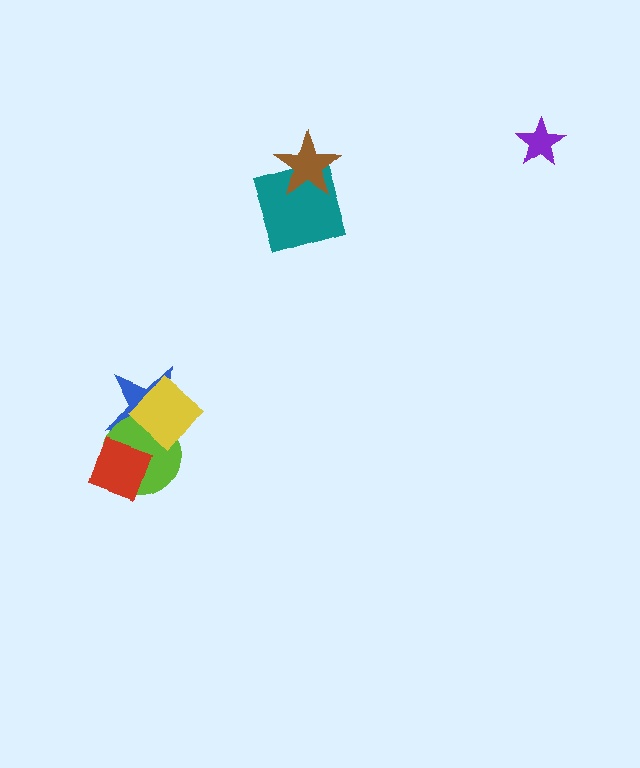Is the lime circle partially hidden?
Yes, it is partially covered by another shape.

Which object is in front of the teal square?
The brown star is in front of the teal square.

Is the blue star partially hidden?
Yes, it is partially covered by another shape.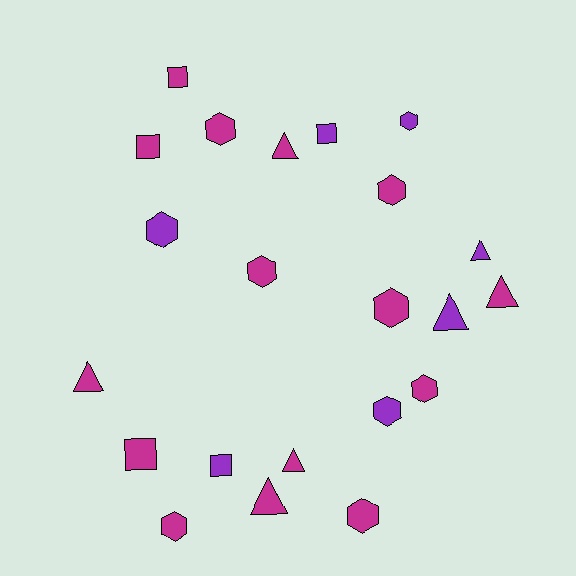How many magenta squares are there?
There are 3 magenta squares.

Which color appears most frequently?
Magenta, with 15 objects.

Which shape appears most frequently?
Hexagon, with 10 objects.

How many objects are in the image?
There are 22 objects.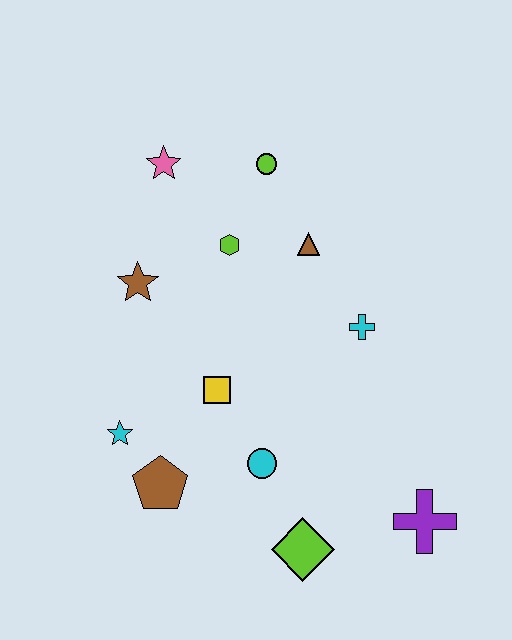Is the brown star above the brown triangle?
No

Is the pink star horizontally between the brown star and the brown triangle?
Yes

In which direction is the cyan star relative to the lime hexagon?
The cyan star is below the lime hexagon.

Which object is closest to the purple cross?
The lime diamond is closest to the purple cross.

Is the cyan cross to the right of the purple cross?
No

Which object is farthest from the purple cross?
The pink star is farthest from the purple cross.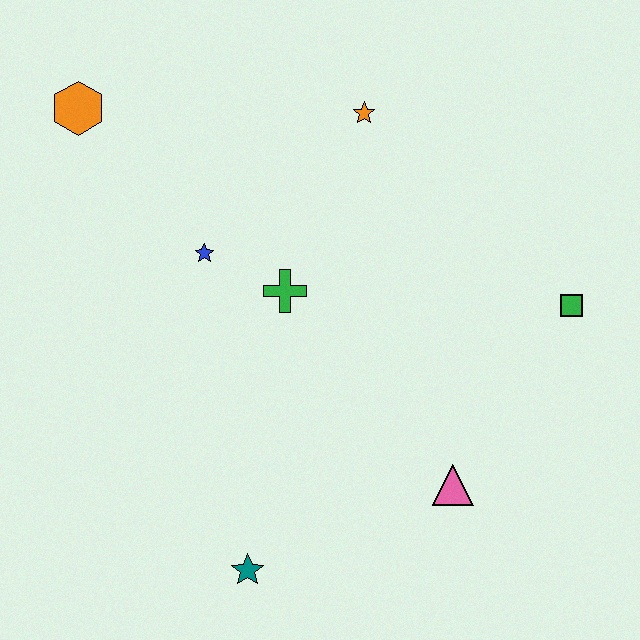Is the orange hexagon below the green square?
No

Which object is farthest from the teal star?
The orange hexagon is farthest from the teal star.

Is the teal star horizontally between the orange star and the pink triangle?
No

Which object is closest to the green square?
The pink triangle is closest to the green square.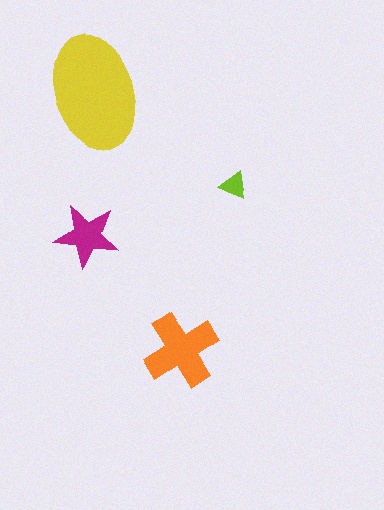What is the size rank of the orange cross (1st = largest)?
2nd.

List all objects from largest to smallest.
The yellow ellipse, the orange cross, the magenta star, the lime triangle.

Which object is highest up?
The yellow ellipse is topmost.